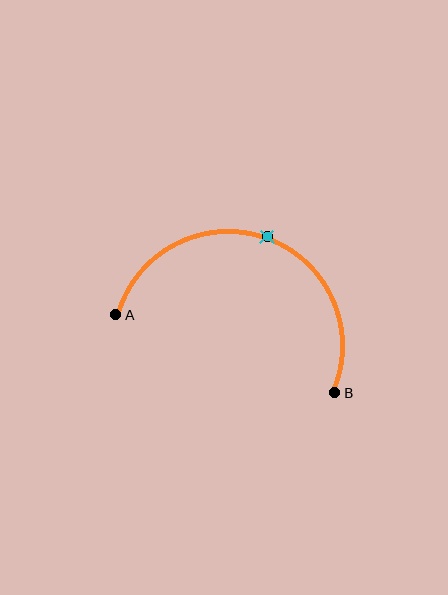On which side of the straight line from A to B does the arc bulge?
The arc bulges above the straight line connecting A and B.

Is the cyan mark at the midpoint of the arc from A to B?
Yes. The cyan mark lies on the arc at equal arc-length from both A and B — it is the arc midpoint.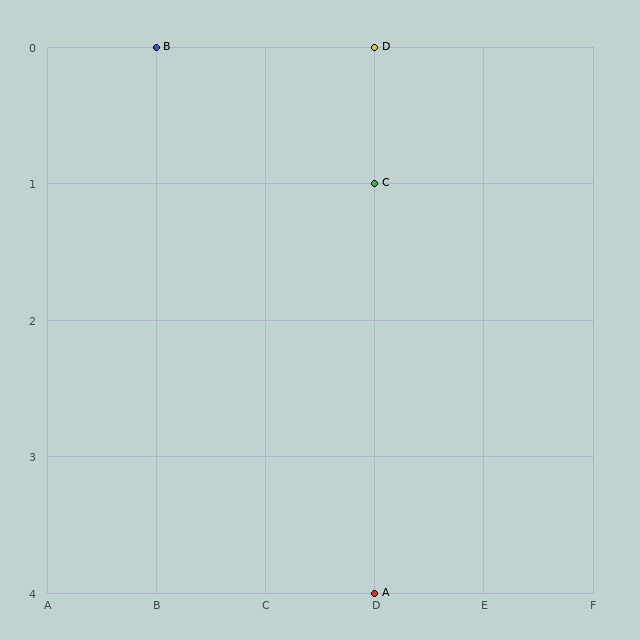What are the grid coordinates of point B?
Point B is at grid coordinates (B, 0).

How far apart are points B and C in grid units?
Points B and C are 2 columns and 1 row apart (about 2.2 grid units diagonally).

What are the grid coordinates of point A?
Point A is at grid coordinates (D, 4).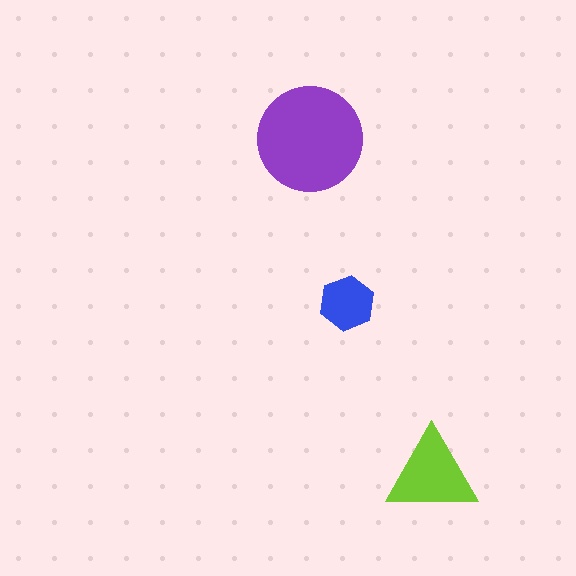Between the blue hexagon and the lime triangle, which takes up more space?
The lime triangle.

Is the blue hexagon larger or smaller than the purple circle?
Smaller.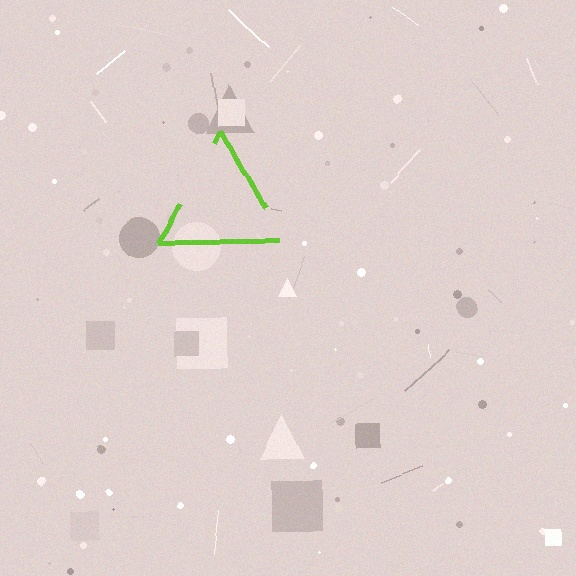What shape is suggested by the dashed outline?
The dashed outline suggests a triangle.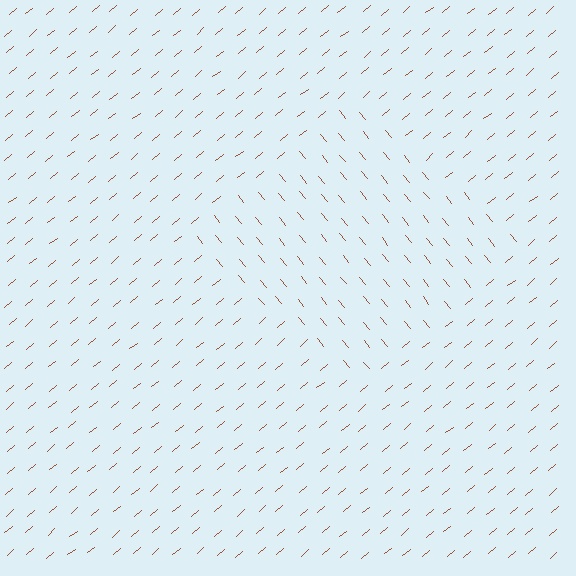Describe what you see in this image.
The image is filled with small brown line segments. A diamond region in the image has lines oriented differently from the surrounding lines, creating a visible texture boundary.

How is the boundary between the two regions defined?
The boundary is defined purely by a change in line orientation (approximately 89 degrees difference). All lines are the same color and thickness.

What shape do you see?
I see a diamond.